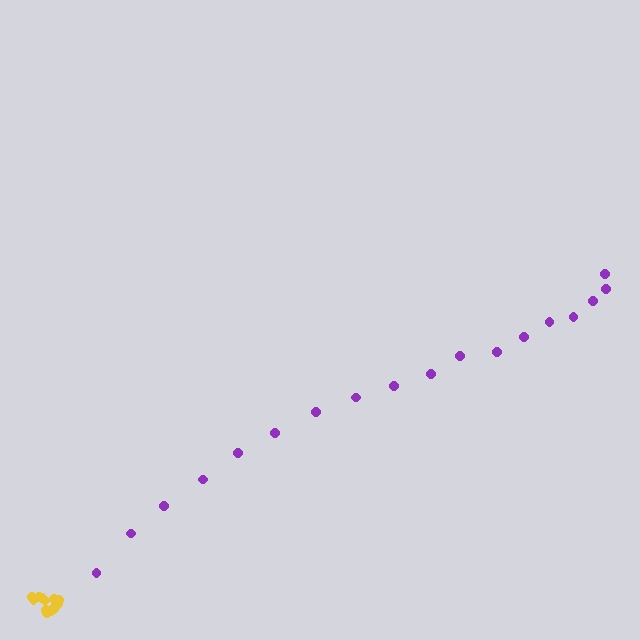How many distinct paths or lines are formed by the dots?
There are 2 distinct paths.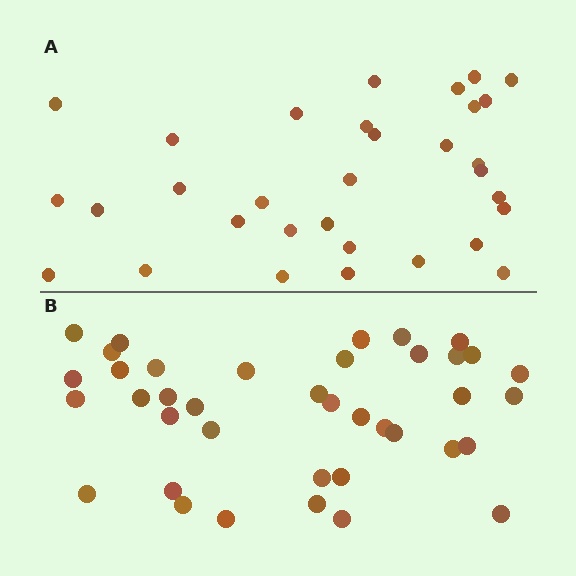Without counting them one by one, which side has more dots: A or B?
Region B (the bottom region) has more dots.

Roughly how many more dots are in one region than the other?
Region B has roughly 8 or so more dots than region A.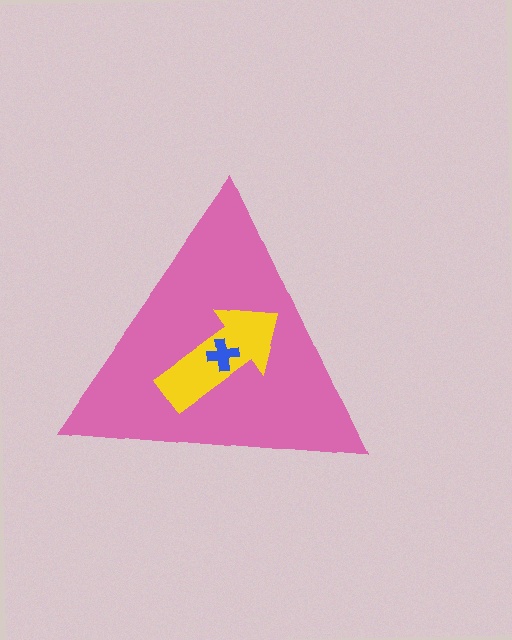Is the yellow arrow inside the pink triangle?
Yes.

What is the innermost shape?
The blue cross.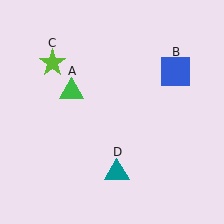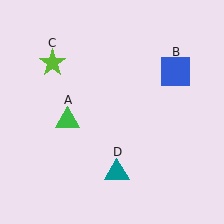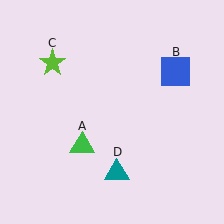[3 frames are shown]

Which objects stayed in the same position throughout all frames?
Blue square (object B) and lime star (object C) and teal triangle (object D) remained stationary.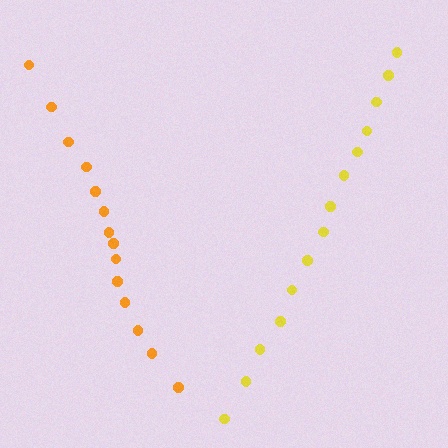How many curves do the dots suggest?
There are 2 distinct paths.